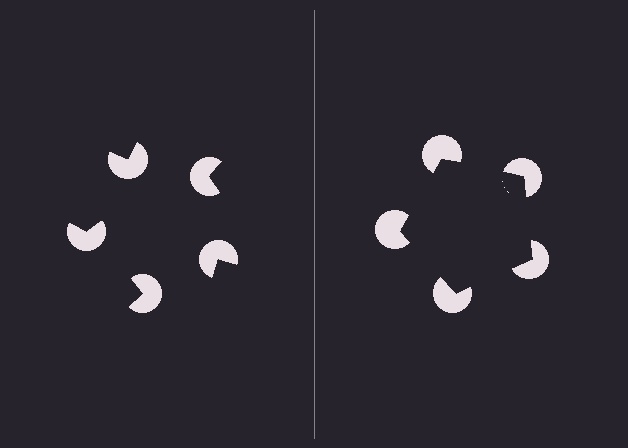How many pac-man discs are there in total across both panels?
10 — 5 on each side.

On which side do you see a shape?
An illusory pentagon appears on the right side. On the left side the wedge cuts are rotated, so no coherent shape forms.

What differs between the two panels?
The pac-man discs are positioned identically on both sides; only the wedge orientations differ. On the right they align to a pentagon; on the left they are misaligned.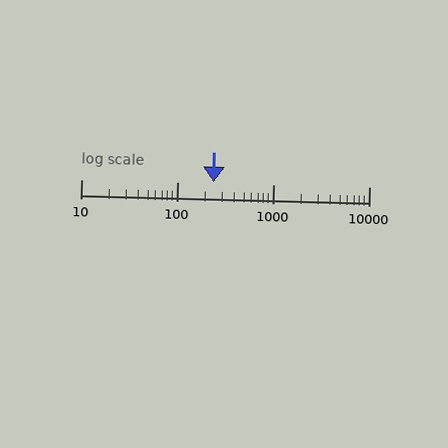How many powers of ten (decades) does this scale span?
The scale spans 3 decades, from 10 to 10000.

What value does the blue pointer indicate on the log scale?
The pointer indicates approximately 240.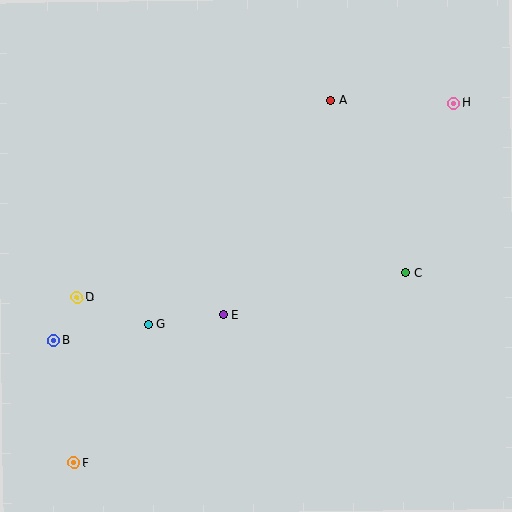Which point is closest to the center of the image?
Point E at (223, 315) is closest to the center.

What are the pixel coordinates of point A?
Point A is at (331, 100).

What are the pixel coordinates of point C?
Point C is at (406, 273).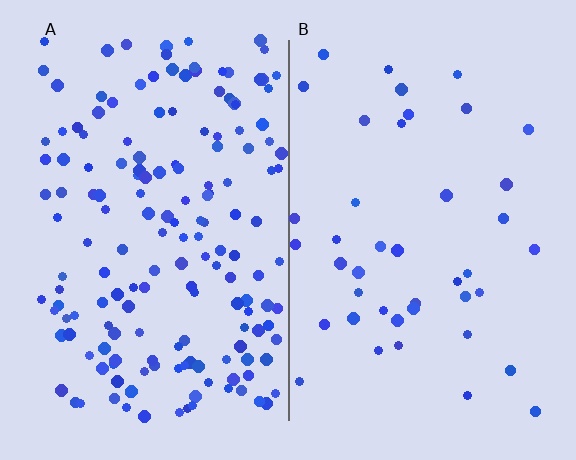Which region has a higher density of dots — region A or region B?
A (the left).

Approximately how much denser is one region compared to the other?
Approximately 3.9× — region A over region B.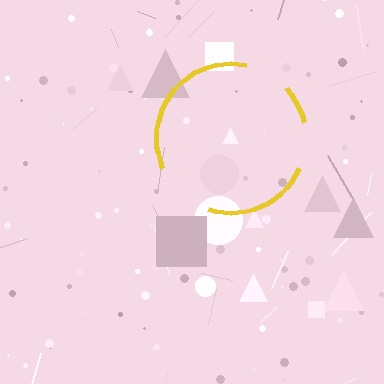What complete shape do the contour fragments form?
The contour fragments form a circle.